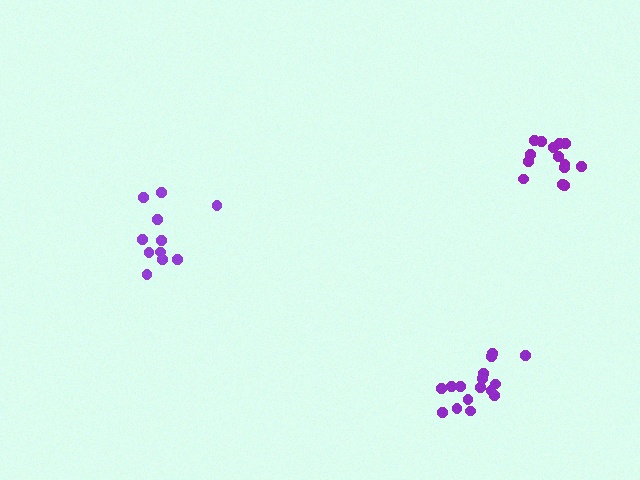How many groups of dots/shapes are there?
There are 3 groups.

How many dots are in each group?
Group 1: 11 dots, Group 2: 14 dots, Group 3: 16 dots (41 total).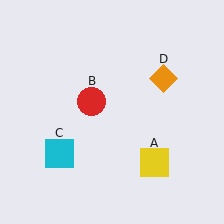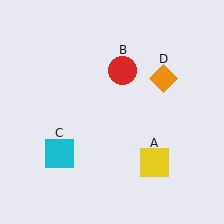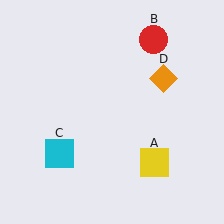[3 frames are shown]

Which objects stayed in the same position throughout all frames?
Yellow square (object A) and cyan square (object C) and orange diamond (object D) remained stationary.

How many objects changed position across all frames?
1 object changed position: red circle (object B).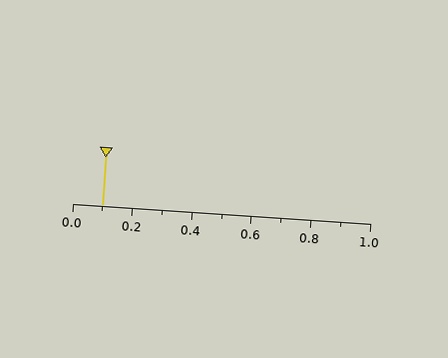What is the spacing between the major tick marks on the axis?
The major ticks are spaced 0.2 apart.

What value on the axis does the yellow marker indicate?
The marker indicates approximately 0.1.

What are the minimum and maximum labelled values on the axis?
The axis runs from 0.0 to 1.0.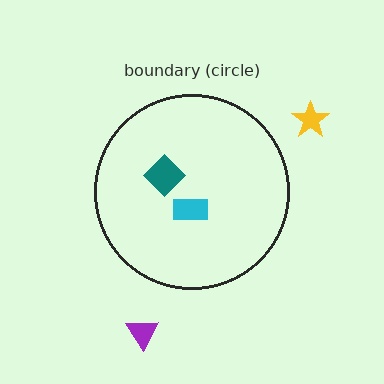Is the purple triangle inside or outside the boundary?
Outside.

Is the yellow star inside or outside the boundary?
Outside.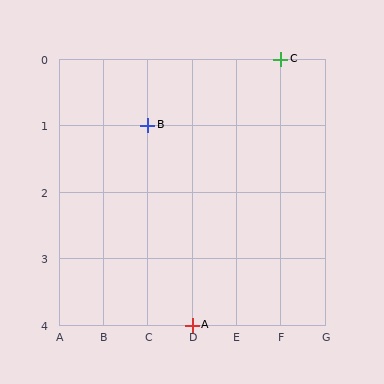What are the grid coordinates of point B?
Point B is at grid coordinates (C, 1).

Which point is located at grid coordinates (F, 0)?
Point C is at (F, 0).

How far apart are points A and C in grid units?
Points A and C are 2 columns and 4 rows apart (about 4.5 grid units diagonally).